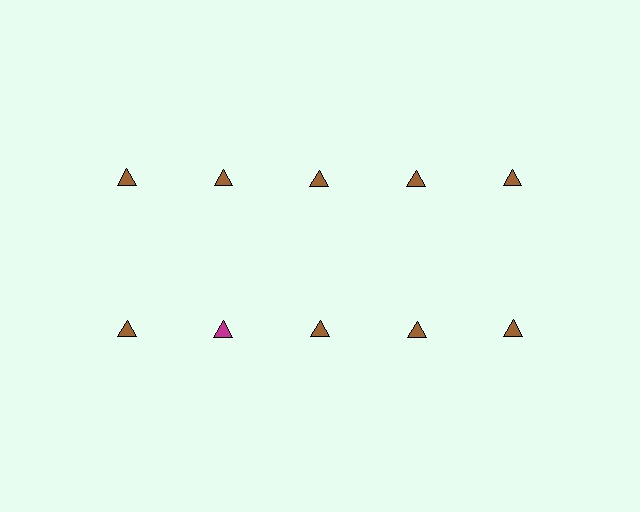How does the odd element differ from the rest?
It has a different color: magenta instead of brown.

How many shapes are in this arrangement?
There are 10 shapes arranged in a grid pattern.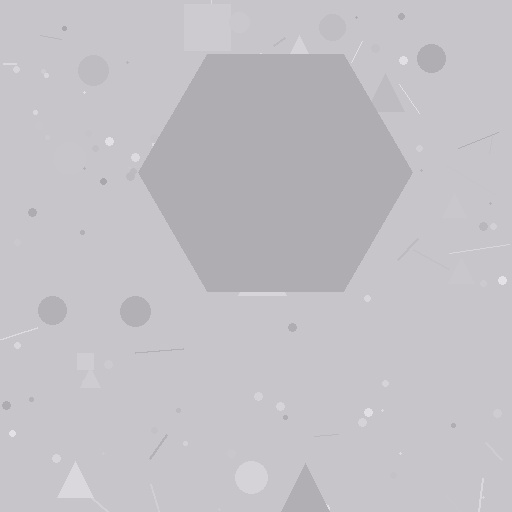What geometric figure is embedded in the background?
A hexagon is embedded in the background.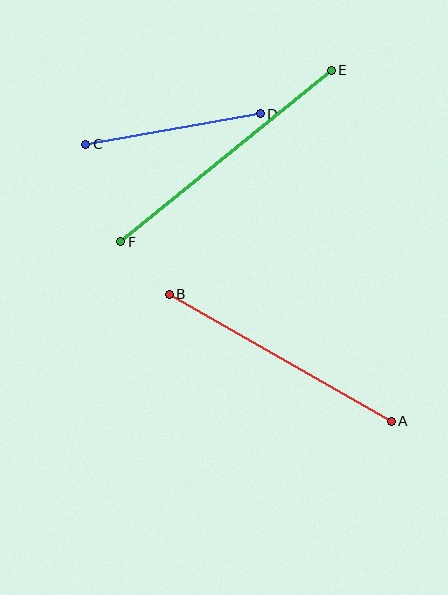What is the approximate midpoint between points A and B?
The midpoint is at approximately (280, 358) pixels.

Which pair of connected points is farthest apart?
Points E and F are farthest apart.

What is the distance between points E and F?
The distance is approximately 271 pixels.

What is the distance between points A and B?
The distance is approximately 256 pixels.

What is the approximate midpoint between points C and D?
The midpoint is at approximately (173, 129) pixels.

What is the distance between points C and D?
The distance is approximately 177 pixels.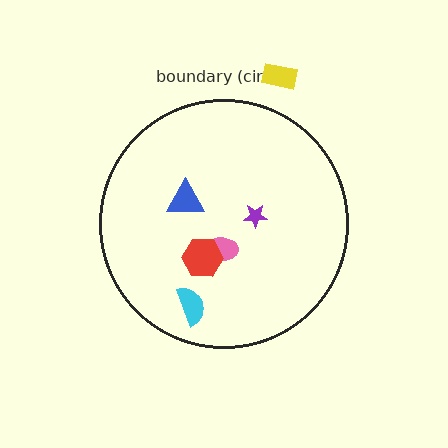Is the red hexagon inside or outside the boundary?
Inside.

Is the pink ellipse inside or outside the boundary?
Inside.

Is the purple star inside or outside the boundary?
Inside.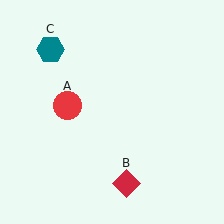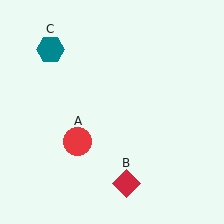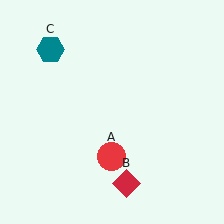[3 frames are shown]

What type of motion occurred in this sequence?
The red circle (object A) rotated counterclockwise around the center of the scene.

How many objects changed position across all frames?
1 object changed position: red circle (object A).